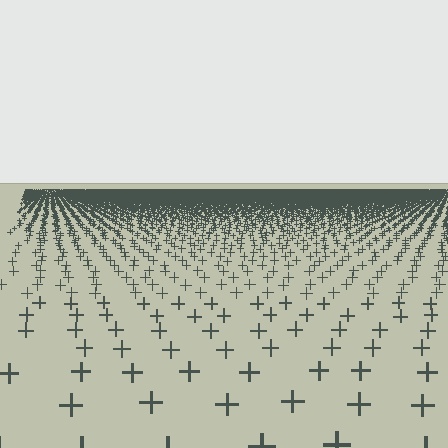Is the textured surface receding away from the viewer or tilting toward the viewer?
The surface is receding away from the viewer. Texture elements get smaller and denser toward the top.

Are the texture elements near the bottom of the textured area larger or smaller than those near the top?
Larger. Near the bottom, elements are closer to the viewer and appear at a bigger on-screen size.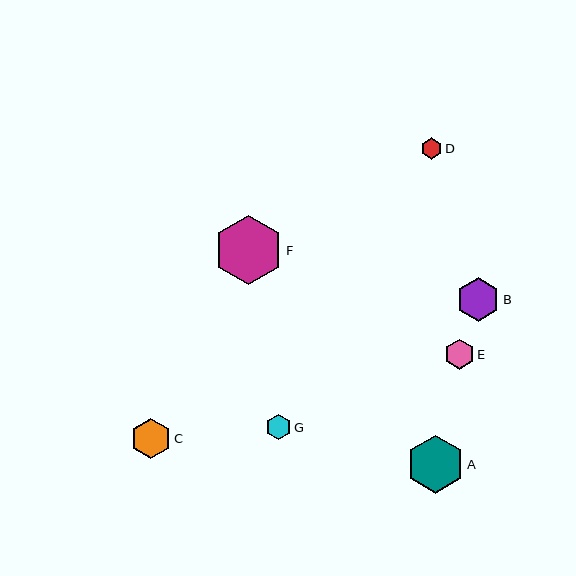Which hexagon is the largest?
Hexagon F is the largest with a size of approximately 69 pixels.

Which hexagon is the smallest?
Hexagon D is the smallest with a size of approximately 21 pixels.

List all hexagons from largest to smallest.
From largest to smallest: F, A, B, C, E, G, D.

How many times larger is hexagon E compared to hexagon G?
Hexagon E is approximately 1.2 times the size of hexagon G.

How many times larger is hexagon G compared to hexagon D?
Hexagon G is approximately 1.2 times the size of hexagon D.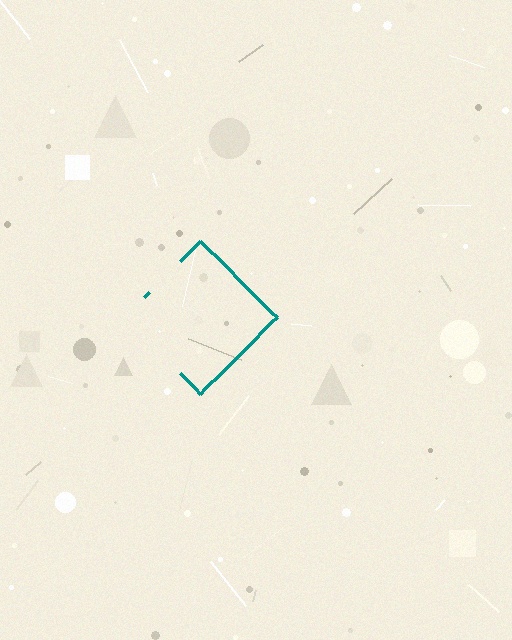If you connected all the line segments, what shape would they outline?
They would outline a diamond.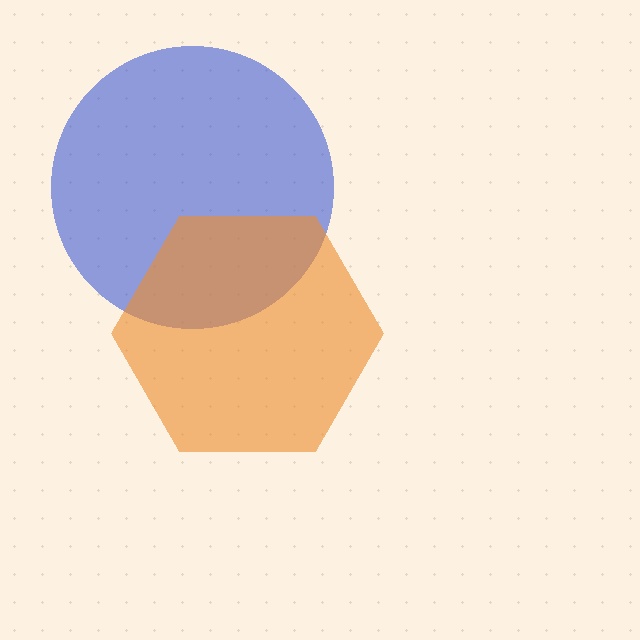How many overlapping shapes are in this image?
There are 2 overlapping shapes in the image.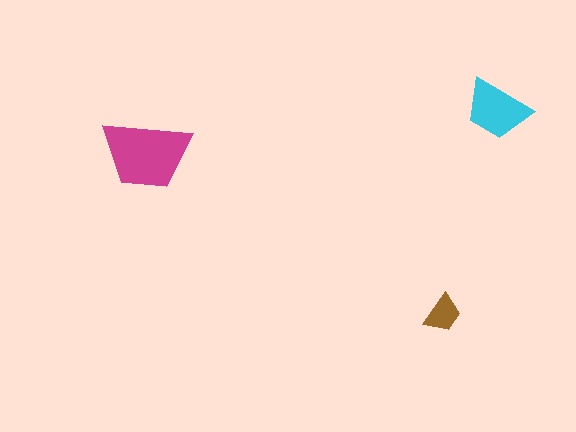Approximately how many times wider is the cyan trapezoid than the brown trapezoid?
About 1.5 times wider.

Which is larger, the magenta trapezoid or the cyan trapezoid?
The magenta one.